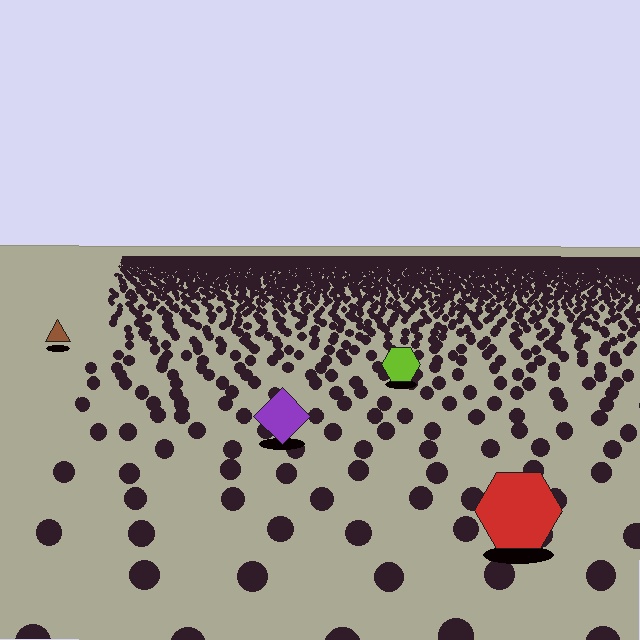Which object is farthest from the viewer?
The brown triangle is farthest from the viewer. It appears smaller and the ground texture around it is denser.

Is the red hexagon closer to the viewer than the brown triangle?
Yes. The red hexagon is closer — you can tell from the texture gradient: the ground texture is coarser near it.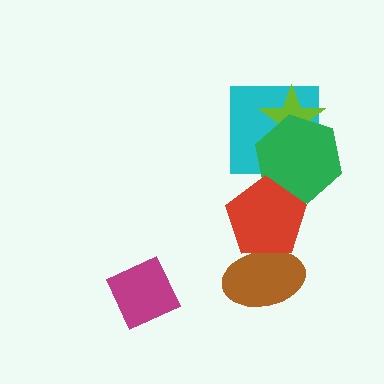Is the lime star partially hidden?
Yes, it is partially covered by another shape.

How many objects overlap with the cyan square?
2 objects overlap with the cyan square.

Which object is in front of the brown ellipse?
The red pentagon is in front of the brown ellipse.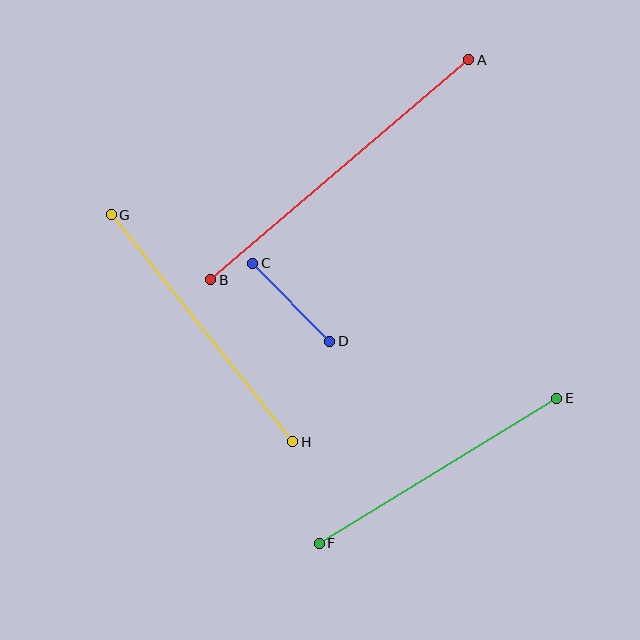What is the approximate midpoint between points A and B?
The midpoint is at approximately (340, 170) pixels.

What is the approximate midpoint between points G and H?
The midpoint is at approximately (202, 328) pixels.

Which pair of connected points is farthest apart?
Points A and B are farthest apart.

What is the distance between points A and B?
The distance is approximately 339 pixels.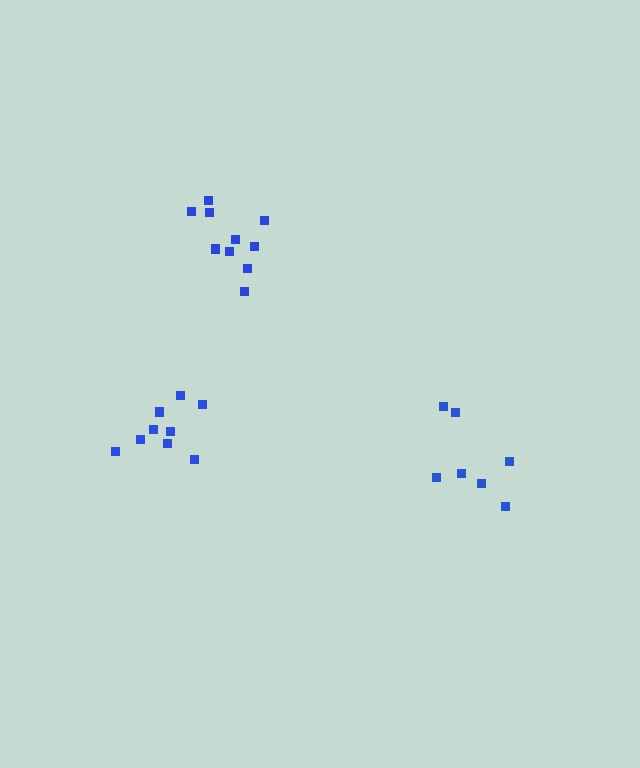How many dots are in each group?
Group 1: 9 dots, Group 2: 7 dots, Group 3: 10 dots (26 total).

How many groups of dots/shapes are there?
There are 3 groups.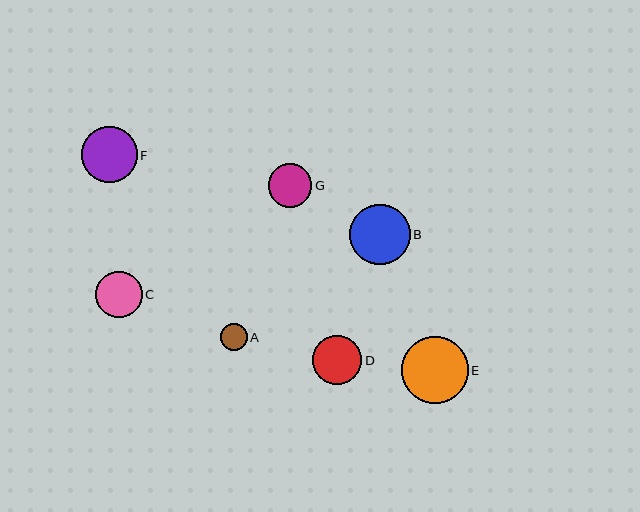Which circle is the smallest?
Circle A is the smallest with a size of approximately 27 pixels.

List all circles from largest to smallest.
From largest to smallest: E, B, F, D, C, G, A.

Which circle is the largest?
Circle E is the largest with a size of approximately 67 pixels.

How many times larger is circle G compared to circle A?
Circle G is approximately 1.6 times the size of circle A.